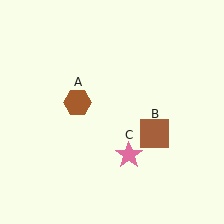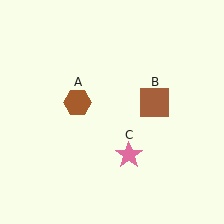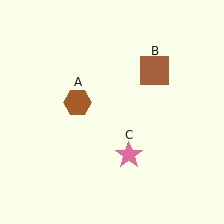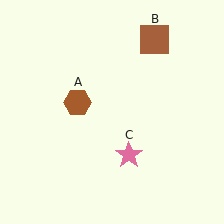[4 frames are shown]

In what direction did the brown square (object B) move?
The brown square (object B) moved up.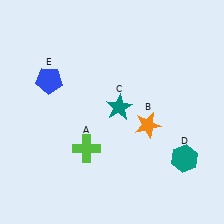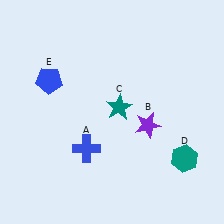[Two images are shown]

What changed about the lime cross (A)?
In Image 1, A is lime. In Image 2, it changed to blue.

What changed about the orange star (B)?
In Image 1, B is orange. In Image 2, it changed to purple.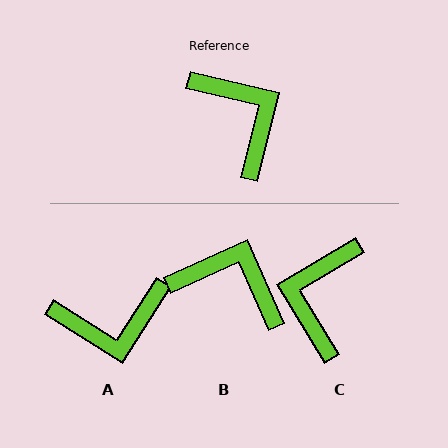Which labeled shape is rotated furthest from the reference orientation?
C, about 135 degrees away.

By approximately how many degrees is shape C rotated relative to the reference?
Approximately 135 degrees counter-clockwise.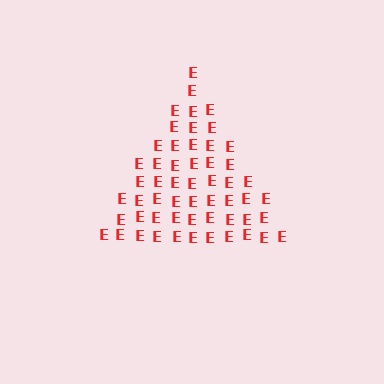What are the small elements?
The small elements are letter E's.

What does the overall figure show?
The overall figure shows a triangle.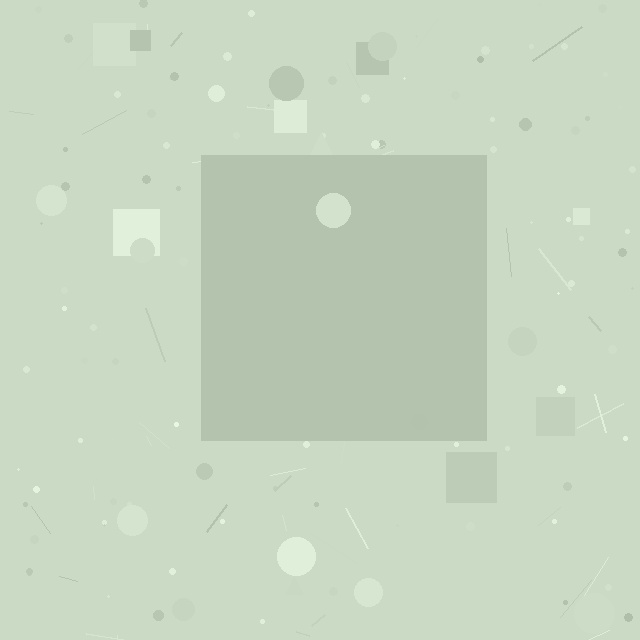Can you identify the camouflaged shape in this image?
The camouflaged shape is a square.